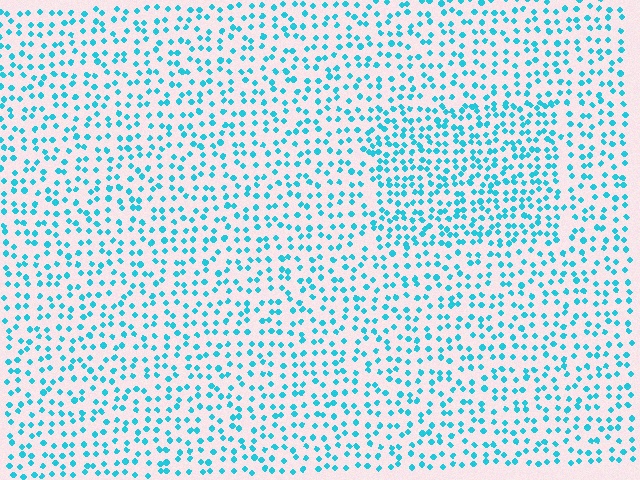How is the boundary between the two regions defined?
The boundary is defined by a change in element density (approximately 1.6x ratio). All elements are the same color, size, and shape.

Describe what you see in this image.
The image contains small cyan elements arranged at two different densities. A rectangle-shaped region is visible where the elements are more densely packed than the surrounding area.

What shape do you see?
I see a rectangle.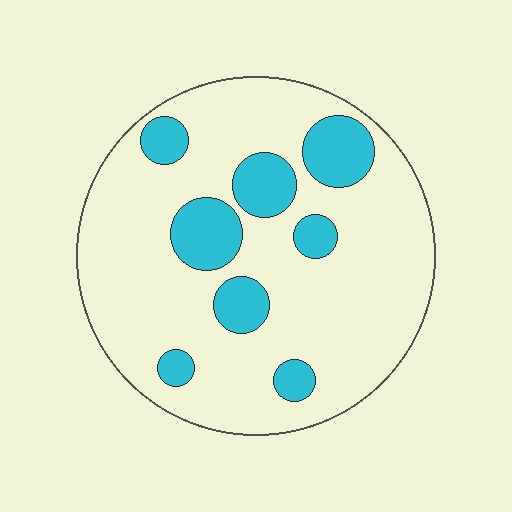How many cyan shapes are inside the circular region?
8.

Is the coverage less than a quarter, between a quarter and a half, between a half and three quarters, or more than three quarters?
Less than a quarter.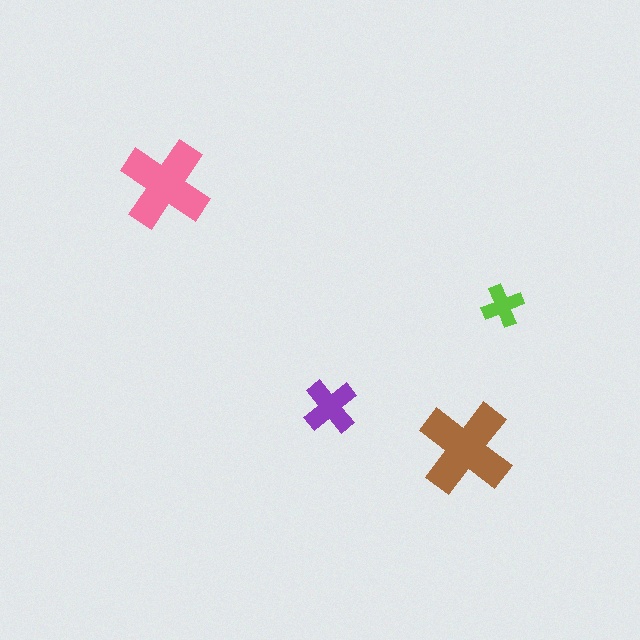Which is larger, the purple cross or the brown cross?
The brown one.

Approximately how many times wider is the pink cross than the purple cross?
About 1.5 times wider.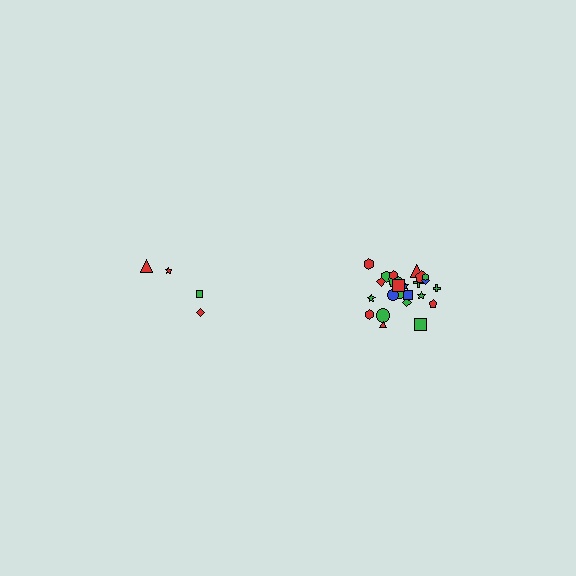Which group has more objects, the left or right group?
The right group.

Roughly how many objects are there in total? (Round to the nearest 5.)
Roughly 30 objects in total.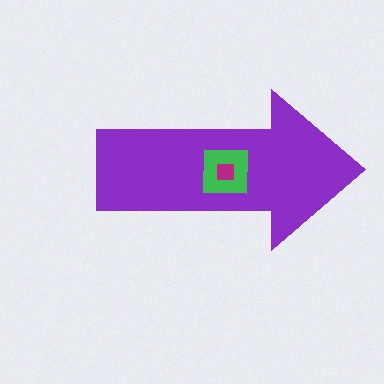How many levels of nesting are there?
3.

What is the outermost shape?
The purple arrow.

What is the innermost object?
The magenta square.